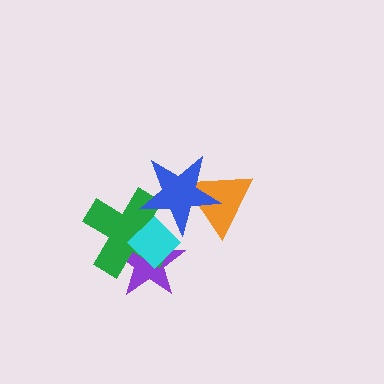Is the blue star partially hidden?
Yes, it is partially covered by another shape.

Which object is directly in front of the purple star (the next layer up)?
The green cross is directly in front of the purple star.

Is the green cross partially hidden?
Yes, it is partially covered by another shape.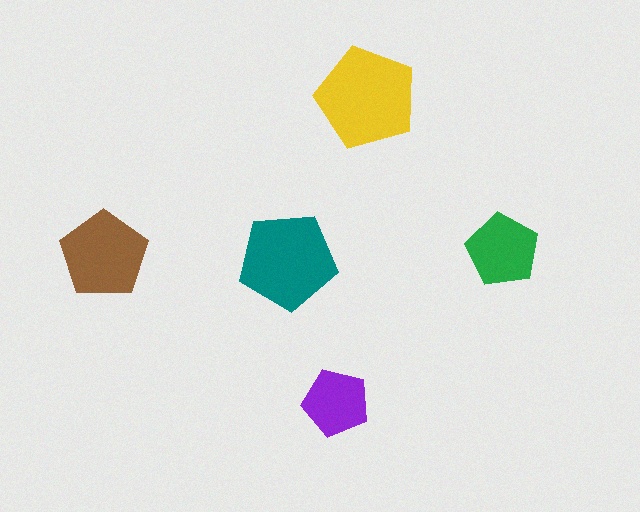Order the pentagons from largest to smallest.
the yellow one, the teal one, the brown one, the green one, the purple one.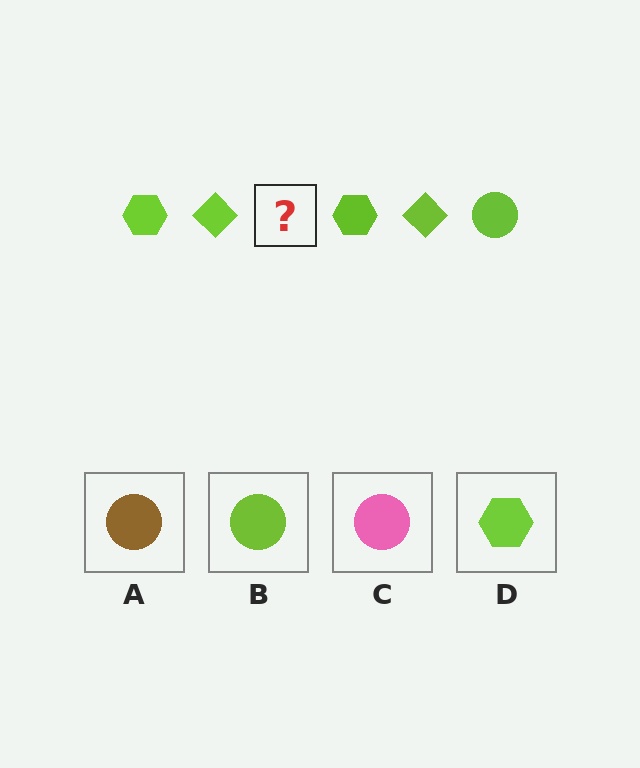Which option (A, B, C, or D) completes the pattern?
B.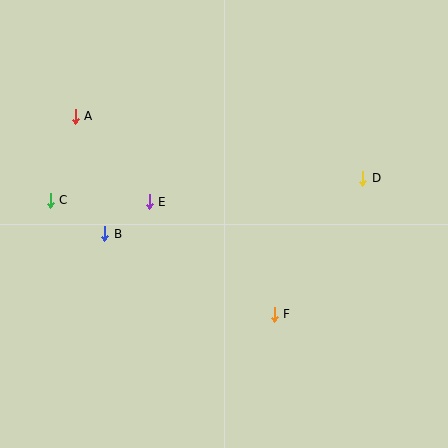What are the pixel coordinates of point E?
Point E is at (149, 202).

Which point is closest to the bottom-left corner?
Point B is closest to the bottom-left corner.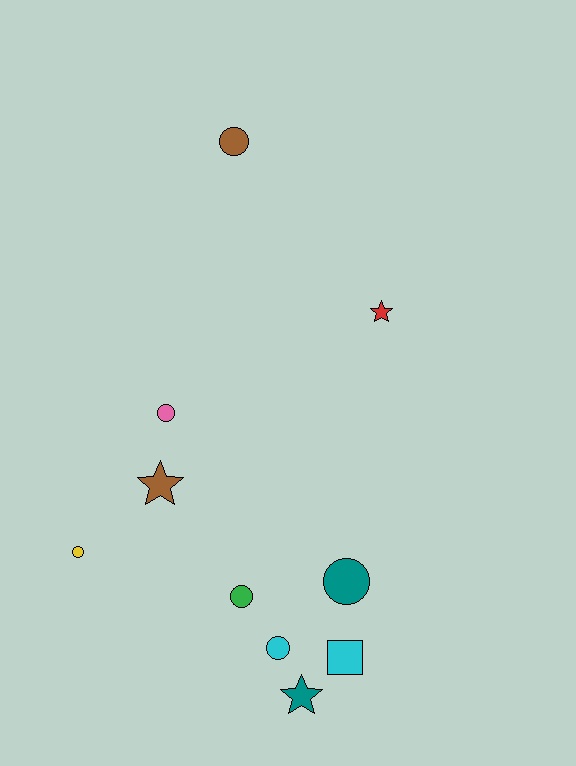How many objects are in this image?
There are 10 objects.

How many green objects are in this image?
There is 1 green object.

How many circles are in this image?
There are 6 circles.